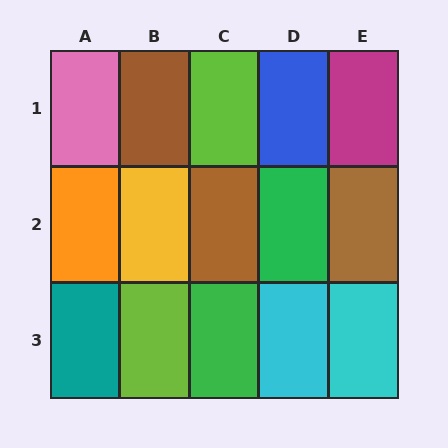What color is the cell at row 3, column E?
Cyan.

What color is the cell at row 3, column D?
Cyan.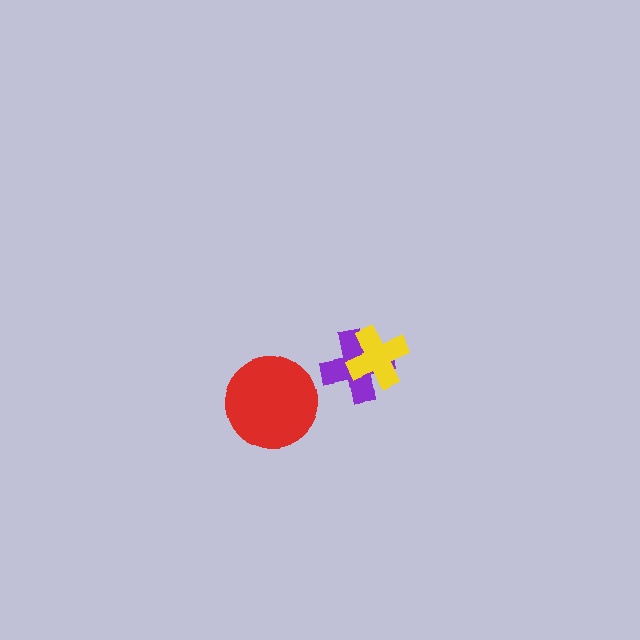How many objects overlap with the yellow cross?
1 object overlaps with the yellow cross.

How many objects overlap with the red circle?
0 objects overlap with the red circle.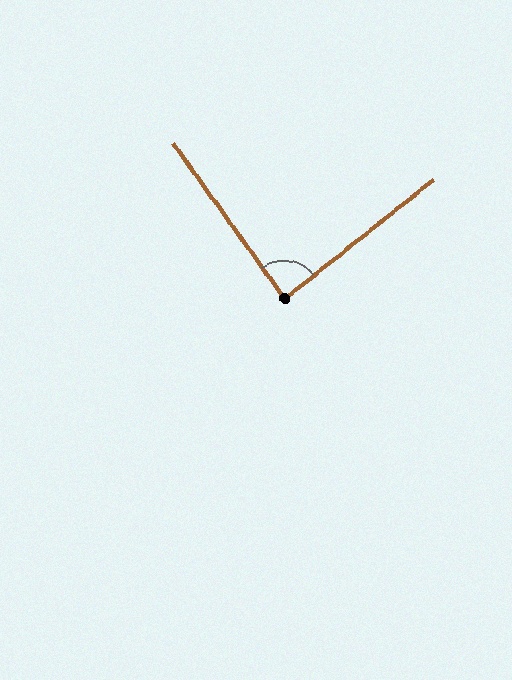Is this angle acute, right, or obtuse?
It is approximately a right angle.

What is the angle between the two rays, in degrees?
Approximately 87 degrees.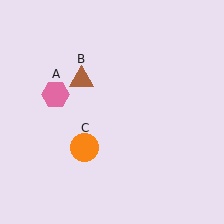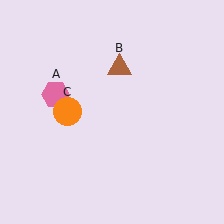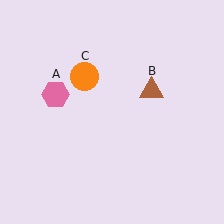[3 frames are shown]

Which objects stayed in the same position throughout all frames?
Pink hexagon (object A) remained stationary.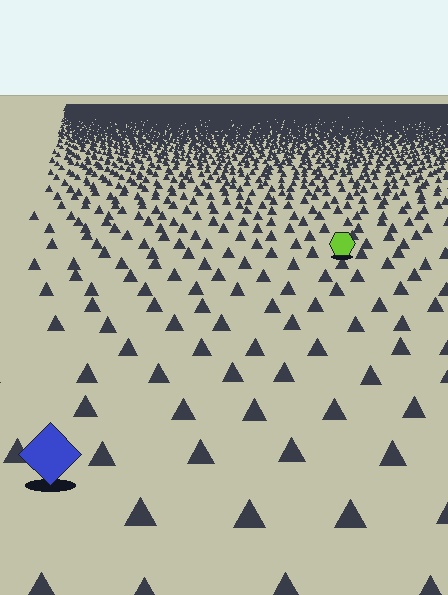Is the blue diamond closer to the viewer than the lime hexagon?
Yes. The blue diamond is closer — you can tell from the texture gradient: the ground texture is coarser near it.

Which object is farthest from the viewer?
The lime hexagon is farthest from the viewer. It appears smaller and the ground texture around it is denser.